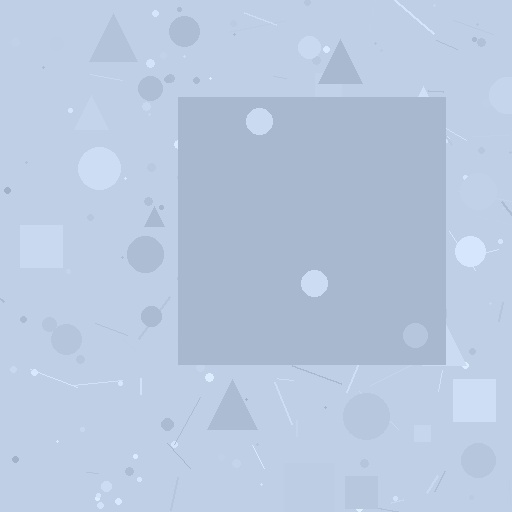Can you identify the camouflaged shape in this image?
The camouflaged shape is a square.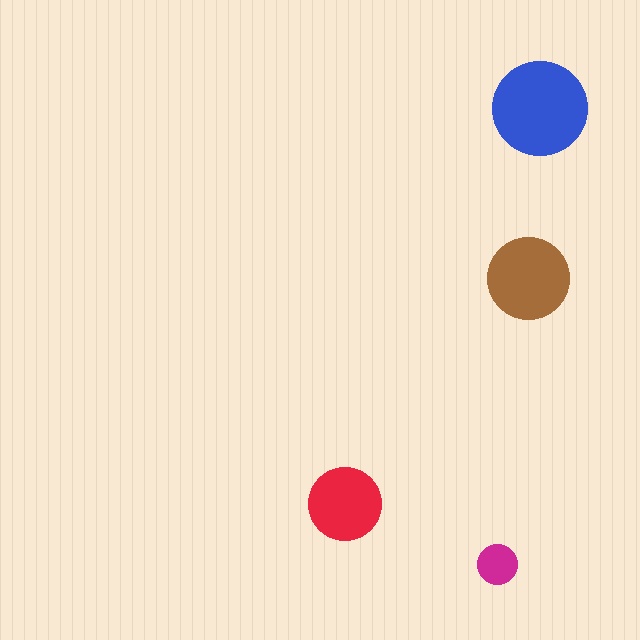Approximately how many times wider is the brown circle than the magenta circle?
About 2 times wider.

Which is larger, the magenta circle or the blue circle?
The blue one.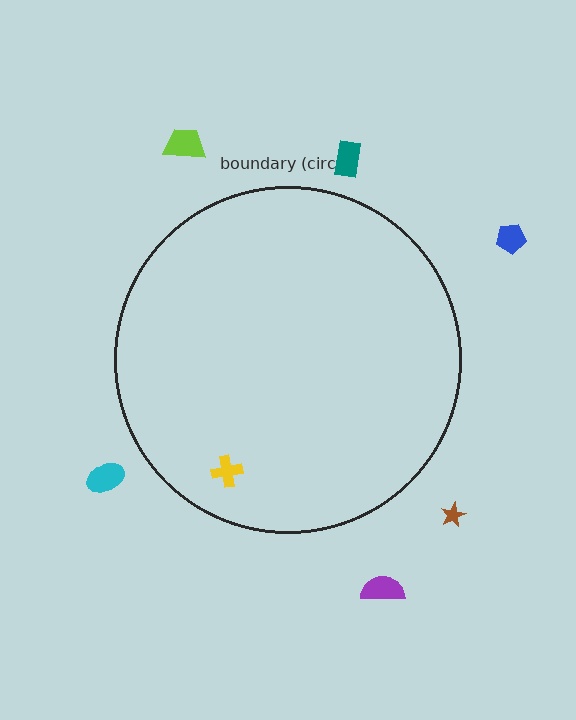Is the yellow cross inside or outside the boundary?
Inside.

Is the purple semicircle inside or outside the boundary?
Outside.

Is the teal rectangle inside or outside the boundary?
Outside.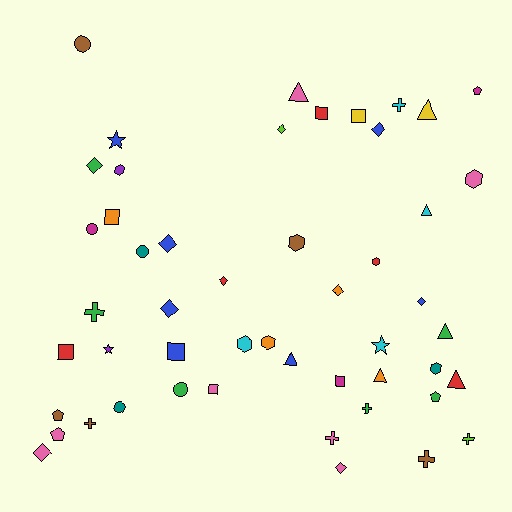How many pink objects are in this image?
There are 7 pink objects.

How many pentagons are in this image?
There are 4 pentagons.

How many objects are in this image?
There are 50 objects.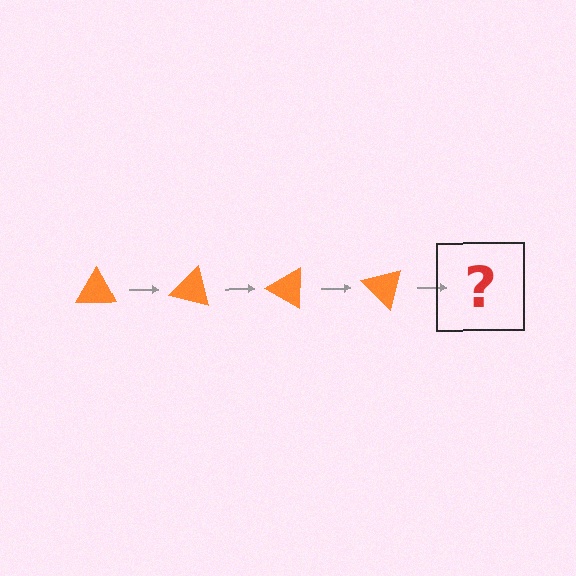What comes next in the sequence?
The next element should be an orange triangle rotated 60 degrees.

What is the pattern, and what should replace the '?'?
The pattern is that the triangle rotates 15 degrees each step. The '?' should be an orange triangle rotated 60 degrees.